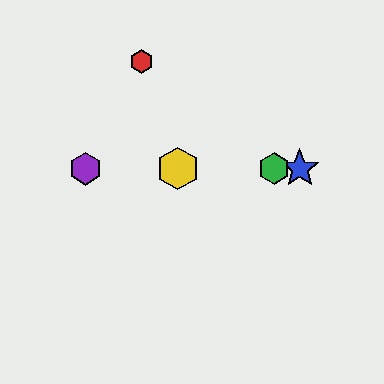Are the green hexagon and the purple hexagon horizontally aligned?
Yes, both are at y≈169.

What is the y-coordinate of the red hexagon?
The red hexagon is at y≈61.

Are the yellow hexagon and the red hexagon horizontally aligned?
No, the yellow hexagon is at y≈169 and the red hexagon is at y≈61.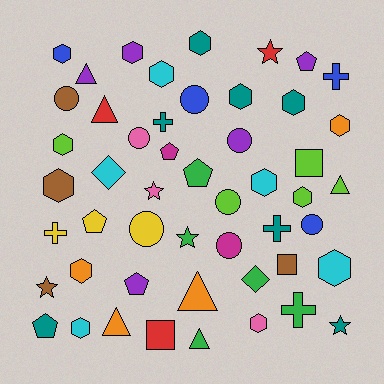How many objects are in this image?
There are 50 objects.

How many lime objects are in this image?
There are 5 lime objects.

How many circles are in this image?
There are 8 circles.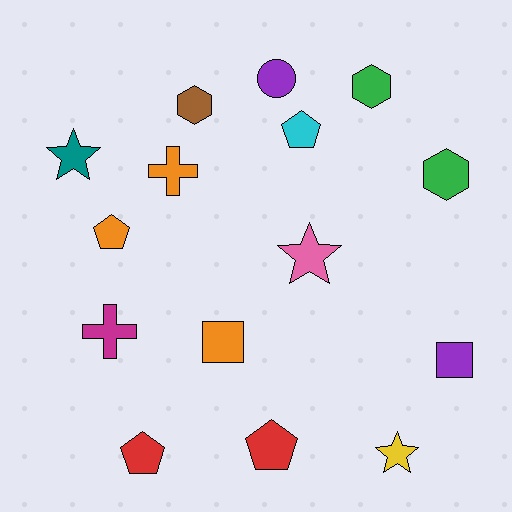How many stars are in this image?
There are 3 stars.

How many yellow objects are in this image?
There is 1 yellow object.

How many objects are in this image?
There are 15 objects.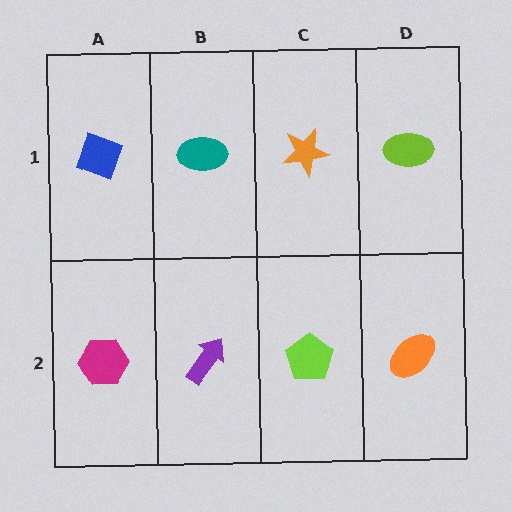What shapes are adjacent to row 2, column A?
A blue diamond (row 1, column A), a purple arrow (row 2, column B).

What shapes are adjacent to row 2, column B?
A teal ellipse (row 1, column B), a magenta hexagon (row 2, column A), a lime pentagon (row 2, column C).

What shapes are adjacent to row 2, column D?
A lime ellipse (row 1, column D), a lime pentagon (row 2, column C).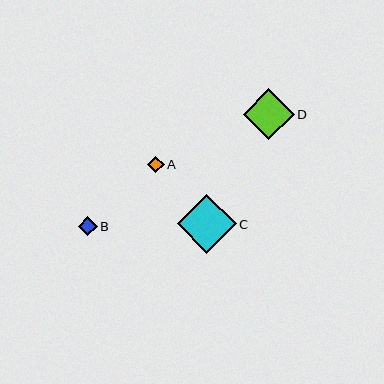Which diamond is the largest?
Diamond C is the largest with a size of approximately 59 pixels.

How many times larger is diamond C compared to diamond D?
Diamond C is approximately 1.2 times the size of diamond D.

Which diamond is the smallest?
Diamond A is the smallest with a size of approximately 16 pixels.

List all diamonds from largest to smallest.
From largest to smallest: C, D, B, A.